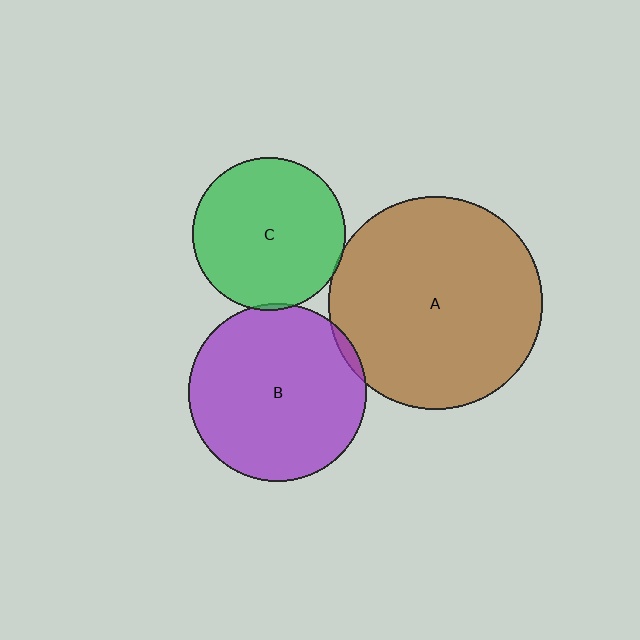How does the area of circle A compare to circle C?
Approximately 1.9 times.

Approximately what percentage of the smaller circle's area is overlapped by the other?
Approximately 5%.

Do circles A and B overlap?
Yes.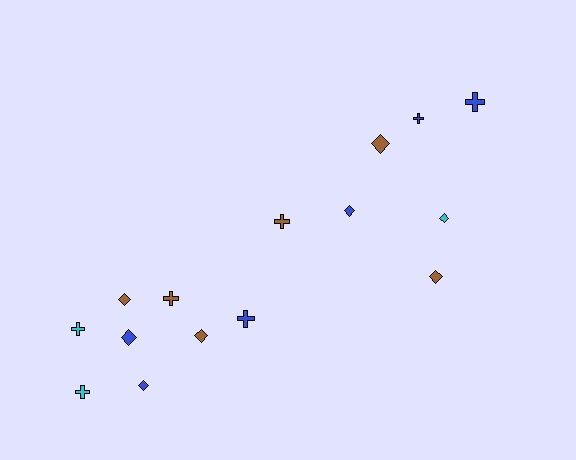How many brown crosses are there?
There are 2 brown crosses.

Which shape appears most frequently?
Diamond, with 8 objects.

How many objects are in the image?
There are 15 objects.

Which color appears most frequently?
Brown, with 6 objects.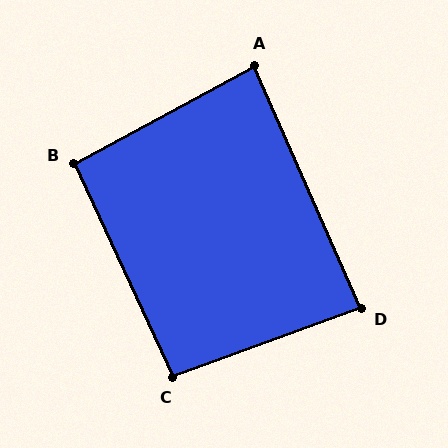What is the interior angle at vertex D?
Approximately 86 degrees (approximately right).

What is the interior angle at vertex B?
Approximately 94 degrees (approximately right).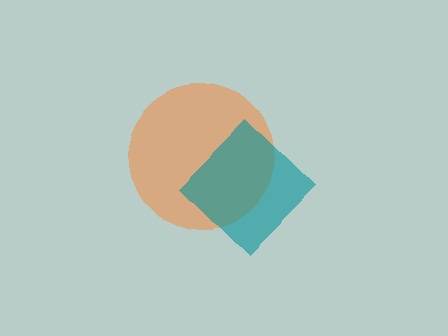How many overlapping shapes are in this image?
There are 2 overlapping shapes in the image.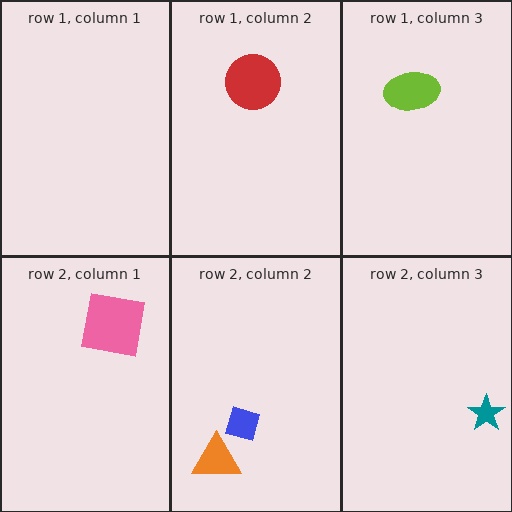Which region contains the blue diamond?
The row 2, column 2 region.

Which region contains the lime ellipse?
The row 1, column 3 region.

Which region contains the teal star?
The row 2, column 3 region.